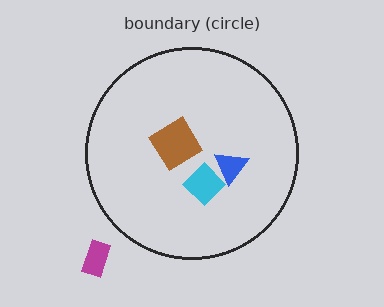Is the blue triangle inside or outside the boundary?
Inside.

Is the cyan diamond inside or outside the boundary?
Inside.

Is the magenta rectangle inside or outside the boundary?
Outside.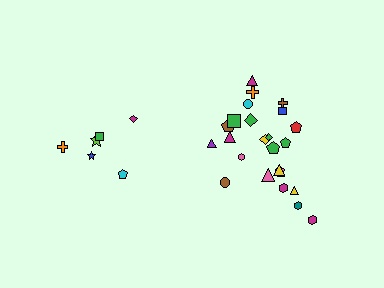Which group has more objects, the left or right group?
The right group.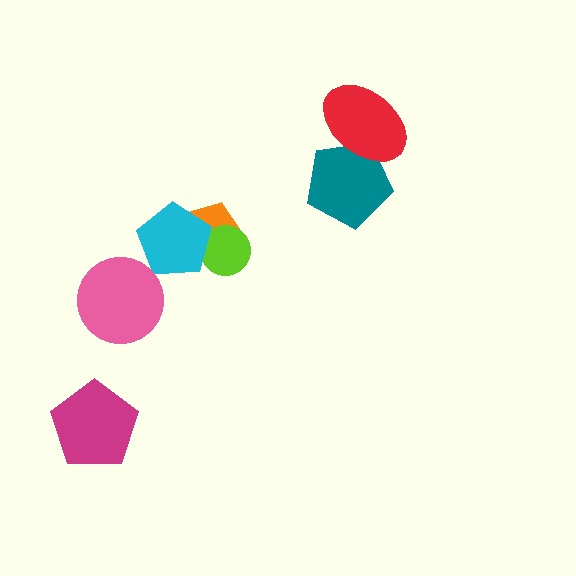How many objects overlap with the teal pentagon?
1 object overlaps with the teal pentagon.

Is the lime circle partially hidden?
Yes, it is partially covered by another shape.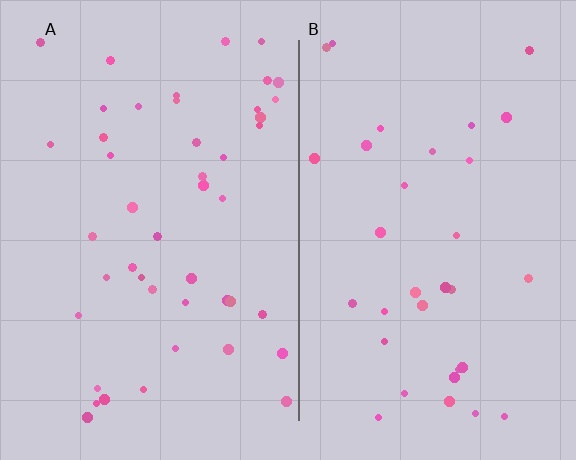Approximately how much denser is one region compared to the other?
Approximately 1.4× — region A over region B.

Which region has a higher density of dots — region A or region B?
A (the left).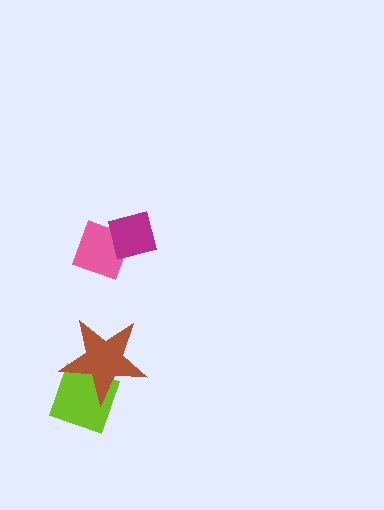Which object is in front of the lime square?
The brown star is in front of the lime square.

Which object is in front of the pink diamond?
The magenta square is in front of the pink diamond.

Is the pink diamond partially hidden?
Yes, it is partially covered by another shape.